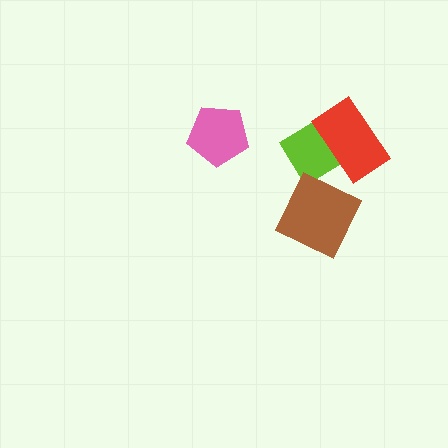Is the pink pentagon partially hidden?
No, no other shape covers it.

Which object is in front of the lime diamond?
The red rectangle is in front of the lime diamond.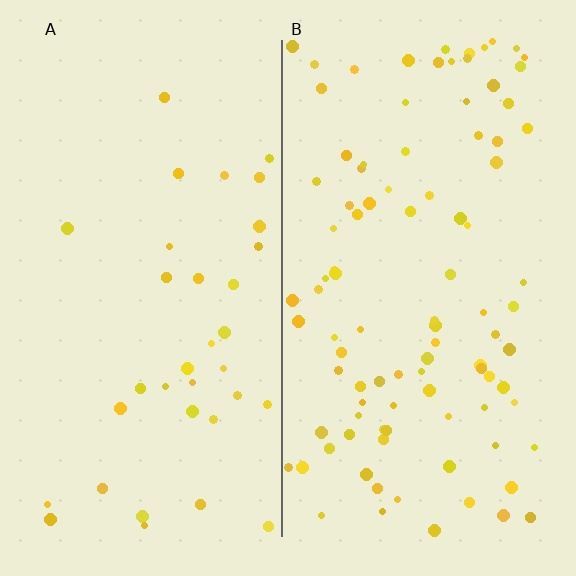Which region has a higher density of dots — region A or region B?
B (the right).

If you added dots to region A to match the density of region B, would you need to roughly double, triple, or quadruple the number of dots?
Approximately triple.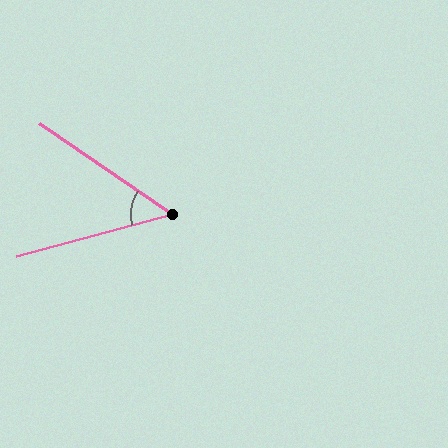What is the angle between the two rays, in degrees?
Approximately 49 degrees.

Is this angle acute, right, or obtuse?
It is acute.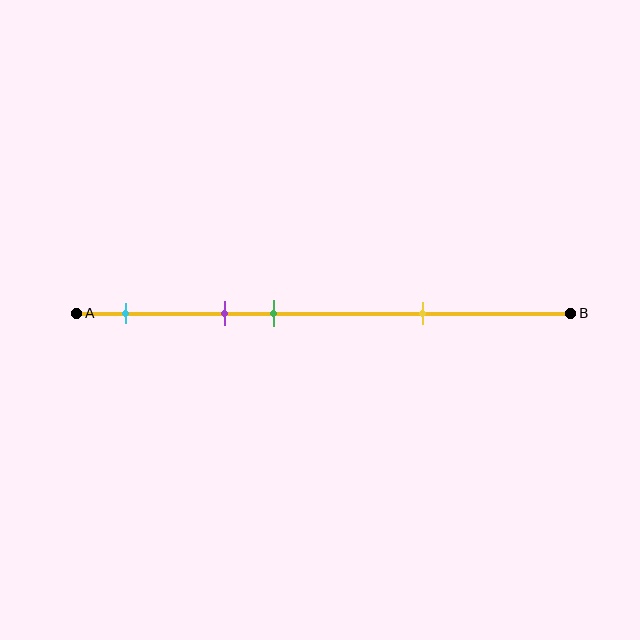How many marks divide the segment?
There are 4 marks dividing the segment.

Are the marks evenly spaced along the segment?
No, the marks are not evenly spaced.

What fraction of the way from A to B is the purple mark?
The purple mark is approximately 30% (0.3) of the way from A to B.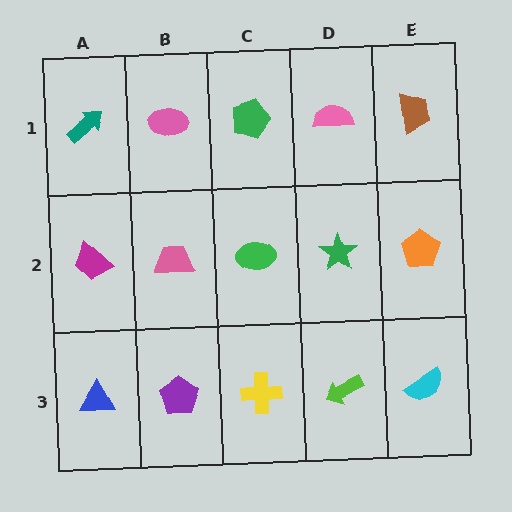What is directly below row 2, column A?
A blue triangle.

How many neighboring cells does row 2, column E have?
3.